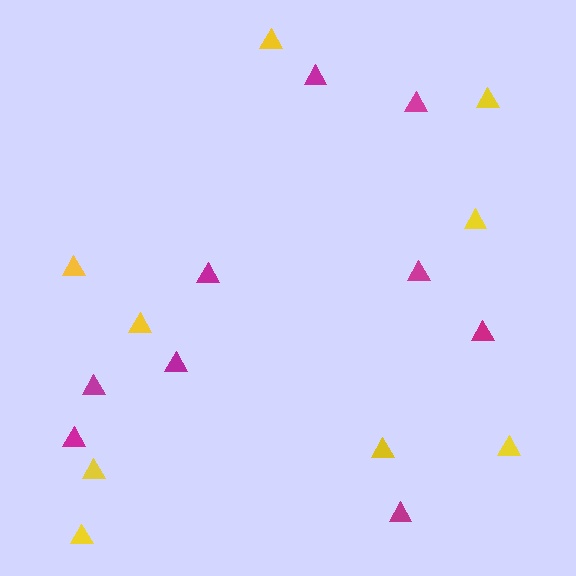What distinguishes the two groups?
There are 2 groups: one group of magenta triangles (9) and one group of yellow triangles (9).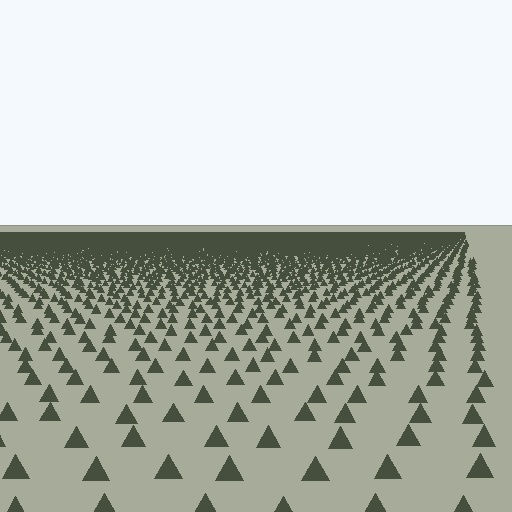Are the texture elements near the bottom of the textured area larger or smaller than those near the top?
Larger. Near the bottom, elements are closer to the viewer and appear at a bigger on-screen size.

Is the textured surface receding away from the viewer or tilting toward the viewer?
The surface is receding away from the viewer. Texture elements get smaller and denser toward the top.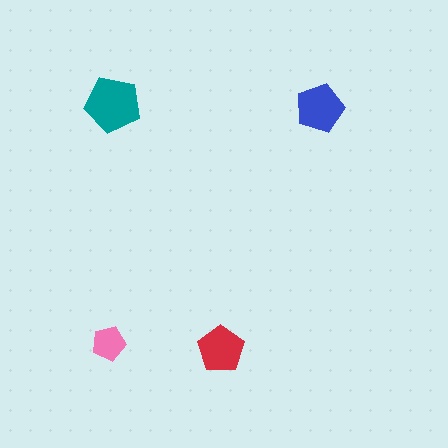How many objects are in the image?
There are 4 objects in the image.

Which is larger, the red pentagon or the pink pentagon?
The red one.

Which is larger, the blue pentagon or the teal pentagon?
The teal one.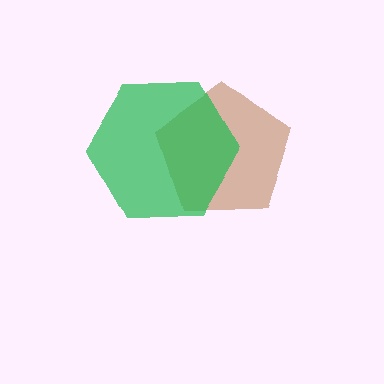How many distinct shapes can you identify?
There are 2 distinct shapes: a brown pentagon, a green hexagon.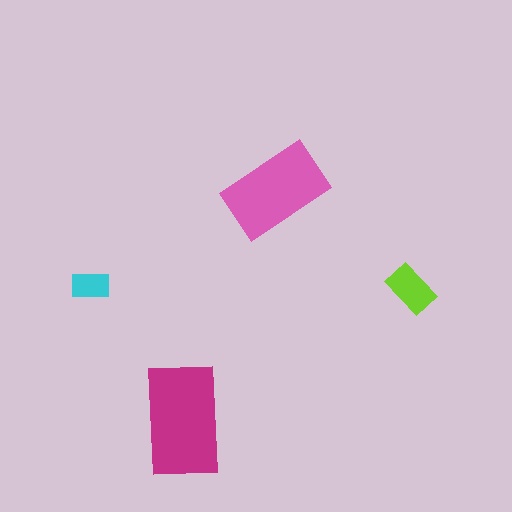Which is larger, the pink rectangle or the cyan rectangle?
The pink one.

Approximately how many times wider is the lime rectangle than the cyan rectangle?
About 1.5 times wider.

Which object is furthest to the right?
The lime rectangle is rightmost.